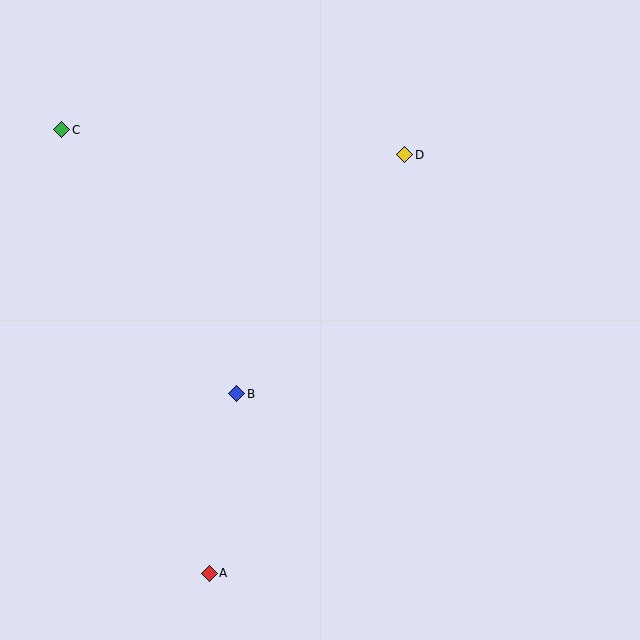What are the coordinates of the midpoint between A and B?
The midpoint between A and B is at (223, 484).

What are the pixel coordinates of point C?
Point C is at (62, 130).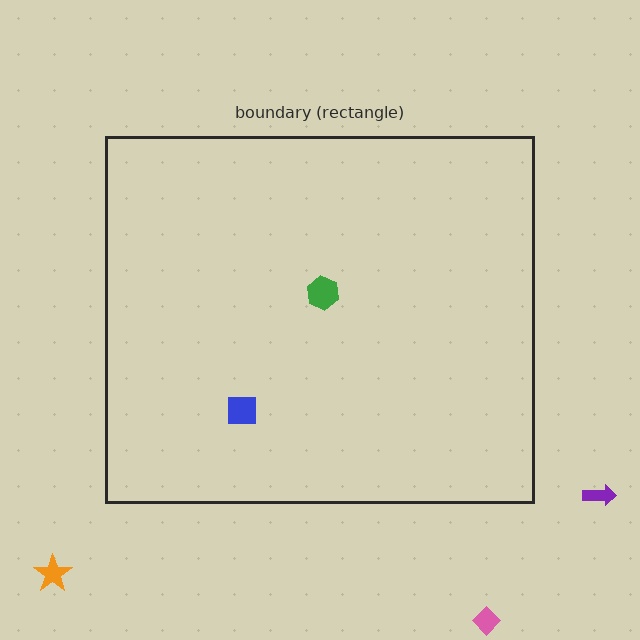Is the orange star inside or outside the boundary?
Outside.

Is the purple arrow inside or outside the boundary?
Outside.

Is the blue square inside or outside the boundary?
Inside.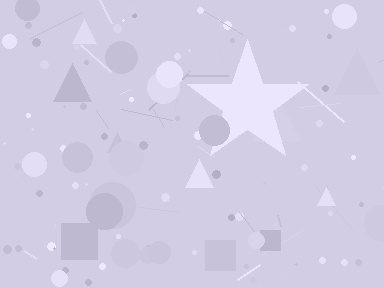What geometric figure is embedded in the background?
A star is embedded in the background.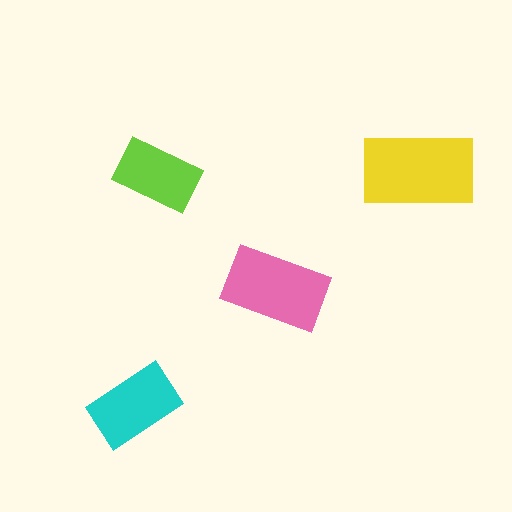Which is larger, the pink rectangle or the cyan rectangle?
The pink one.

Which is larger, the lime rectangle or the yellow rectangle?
The yellow one.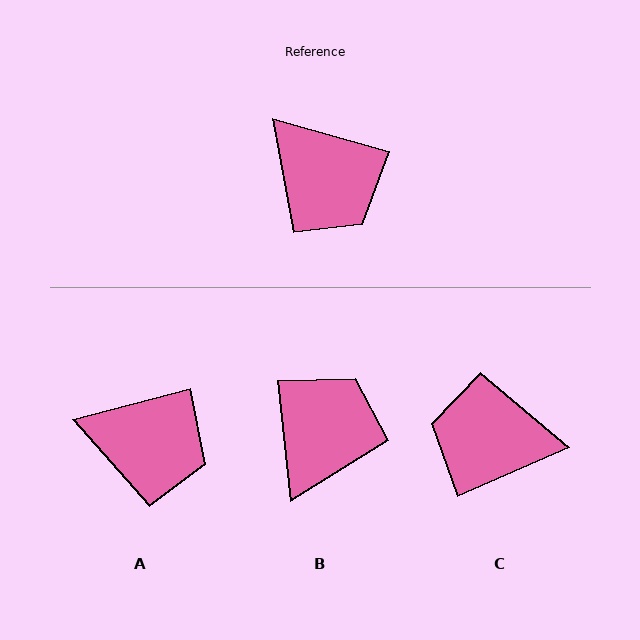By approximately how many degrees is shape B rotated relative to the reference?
Approximately 112 degrees counter-clockwise.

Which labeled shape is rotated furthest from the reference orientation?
C, about 141 degrees away.